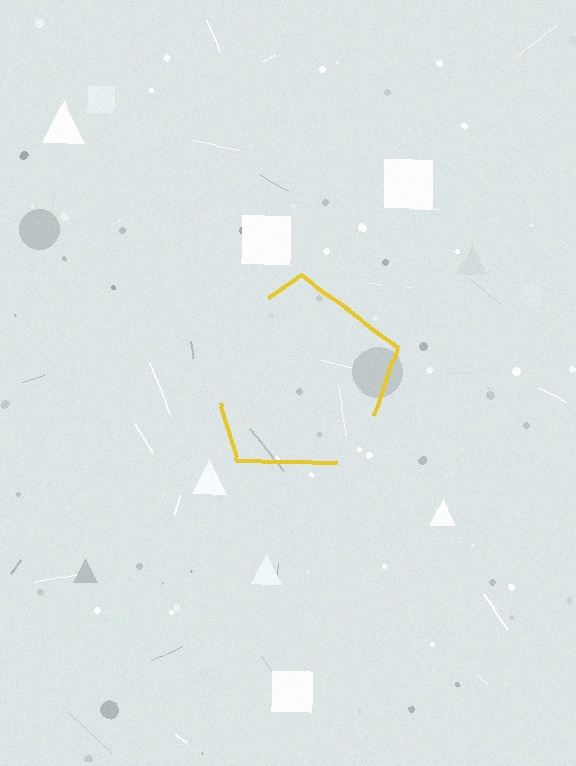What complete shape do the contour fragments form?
The contour fragments form a pentagon.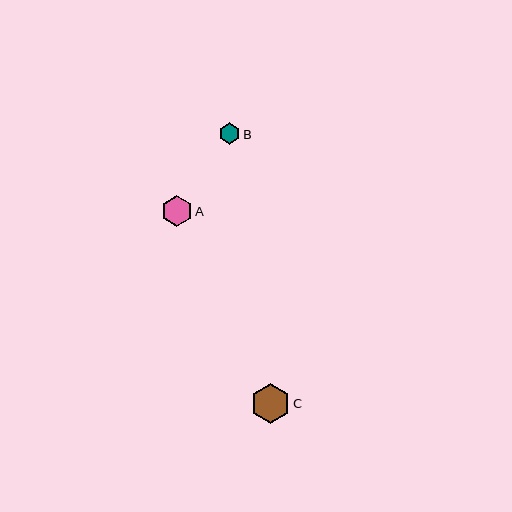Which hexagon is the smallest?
Hexagon B is the smallest with a size of approximately 21 pixels.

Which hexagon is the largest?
Hexagon C is the largest with a size of approximately 39 pixels.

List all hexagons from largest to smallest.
From largest to smallest: C, A, B.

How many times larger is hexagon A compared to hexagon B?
Hexagon A is approximately 1.5 times the size of hexagon B.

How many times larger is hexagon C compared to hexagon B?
Hexagon C is approximately 1.8 times the size of hexagon B.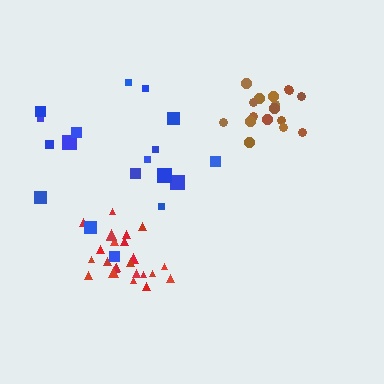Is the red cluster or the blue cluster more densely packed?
Red.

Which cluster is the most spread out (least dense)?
Blue.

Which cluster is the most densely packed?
Red.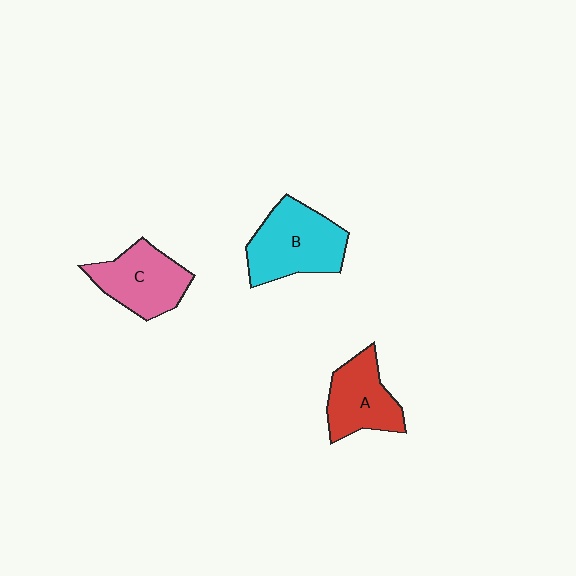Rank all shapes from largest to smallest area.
From largest to smallest: B (cyan), C (pink), A (red).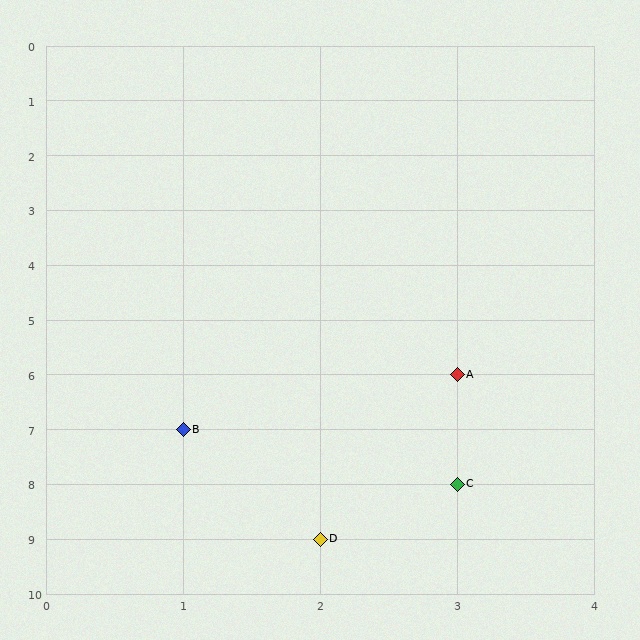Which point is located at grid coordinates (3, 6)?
Point A is at (3, 6).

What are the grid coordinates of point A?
Point A is at grid coordinates (3, 6).